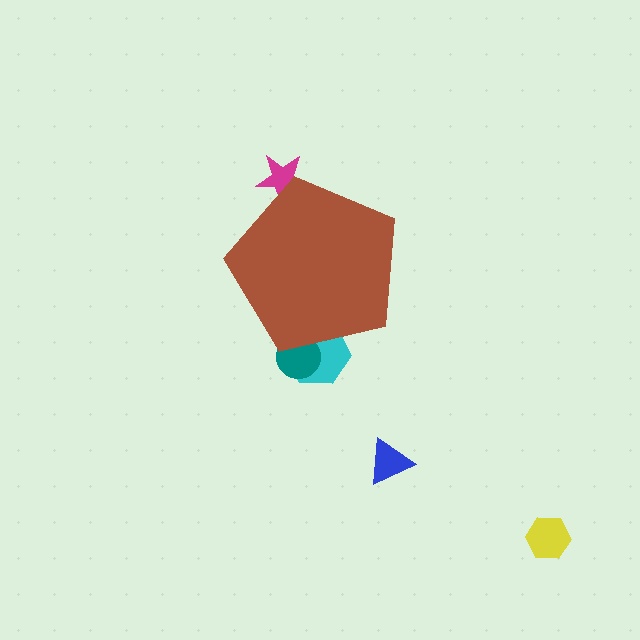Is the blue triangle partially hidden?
No, the blue triangle is fully visible.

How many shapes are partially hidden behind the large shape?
3 shapes are partially hidden.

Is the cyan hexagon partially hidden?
Yes, the cyan hexagon is partially hidden behind the brown pentagon.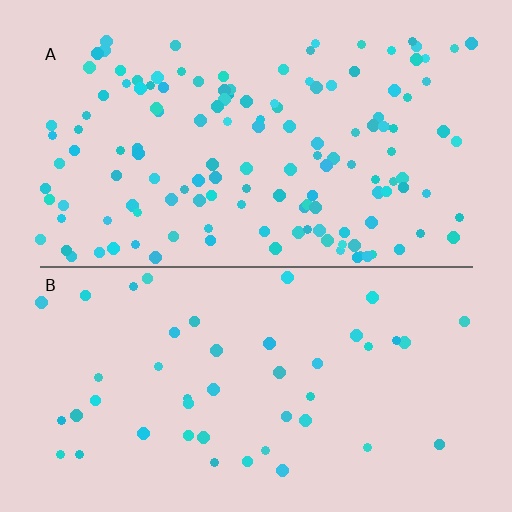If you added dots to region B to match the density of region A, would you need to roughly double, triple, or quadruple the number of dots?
Approximately triple.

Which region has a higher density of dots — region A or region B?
A (the top).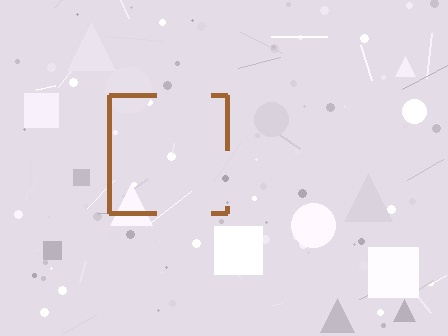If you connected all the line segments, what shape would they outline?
They would outline a square.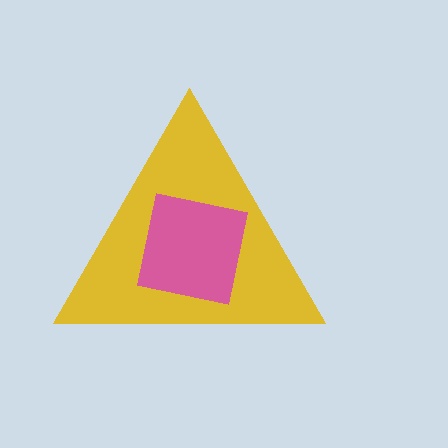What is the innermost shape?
The pink square.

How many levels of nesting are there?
2.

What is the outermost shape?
The yellow triangle.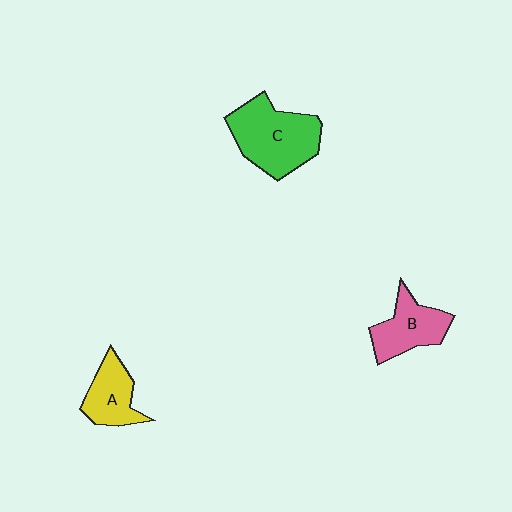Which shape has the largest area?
Shape C (green).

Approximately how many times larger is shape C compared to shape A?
Approximately 1.7 times.